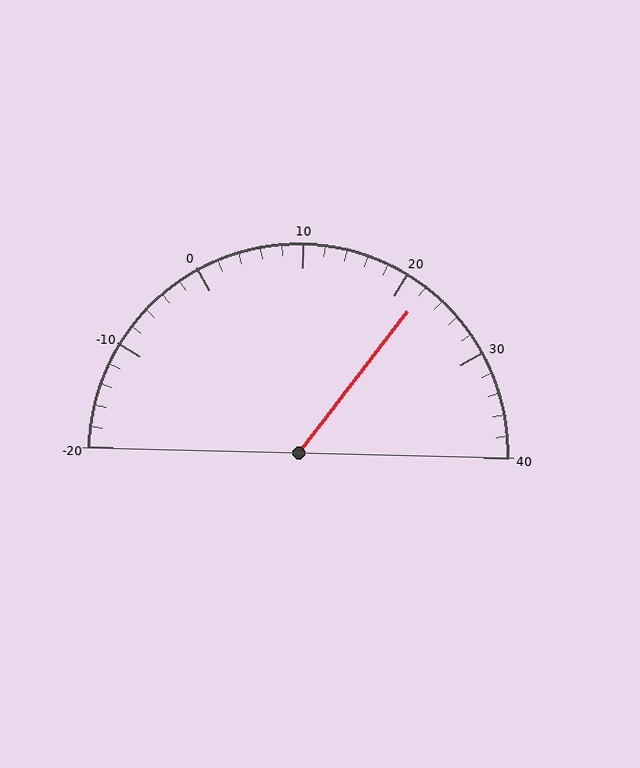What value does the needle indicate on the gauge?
The needle indicates approximately 22.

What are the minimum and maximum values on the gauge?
The gauge ranges from -20 to 40.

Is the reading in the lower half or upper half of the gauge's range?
The reading is in the upper half of the range (-20 to 40).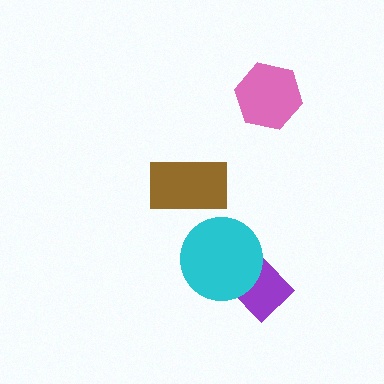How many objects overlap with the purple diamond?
1 object overlaps with the purple diamond.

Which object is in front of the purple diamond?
The cyan circle is in front of the purple diamond.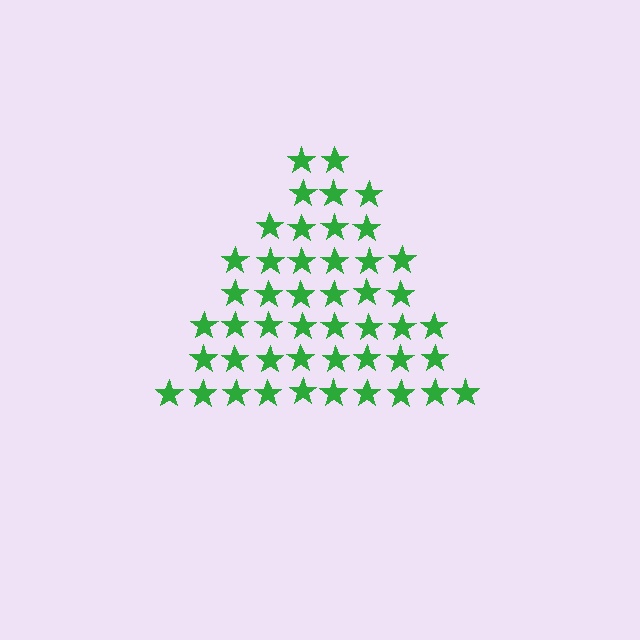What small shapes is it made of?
It is made of small stars.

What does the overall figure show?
The overall figure shows a triangle.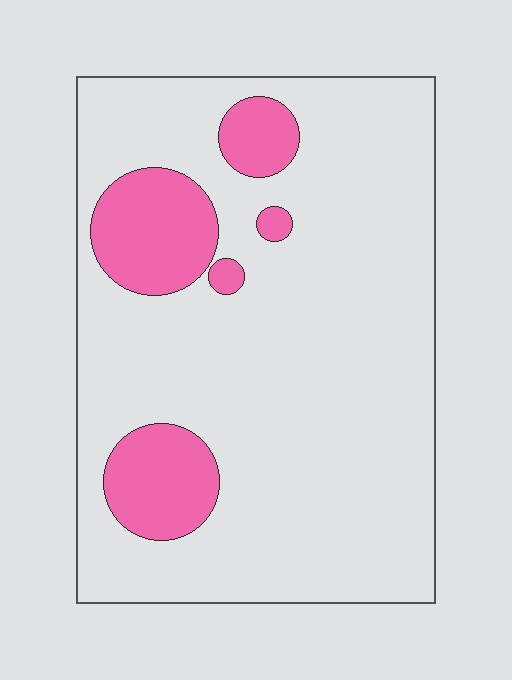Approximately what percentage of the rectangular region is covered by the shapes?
Approximately 15%.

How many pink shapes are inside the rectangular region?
5.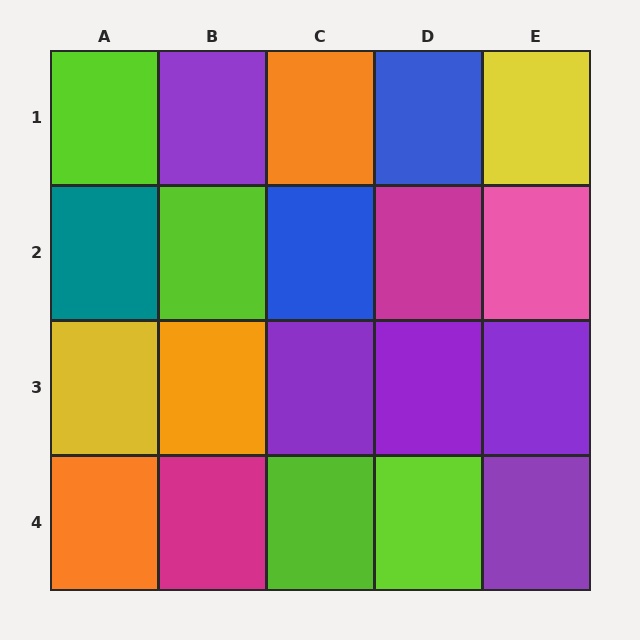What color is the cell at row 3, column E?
Purple.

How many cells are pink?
1 cell is pink.